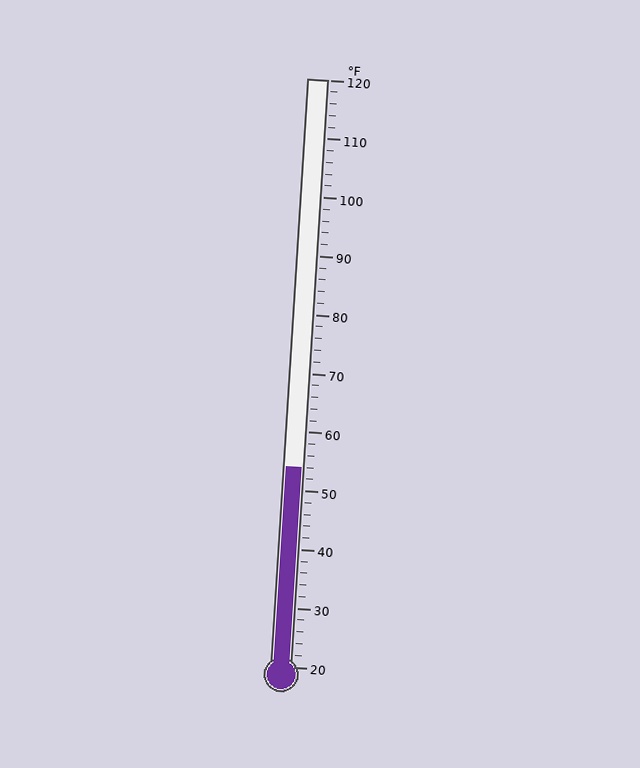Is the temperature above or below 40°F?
The temperature is above 40°F.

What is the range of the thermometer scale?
The thermometer scale ranges from 20°F to 120°F.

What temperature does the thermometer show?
The thermometer shows approximately 54°F.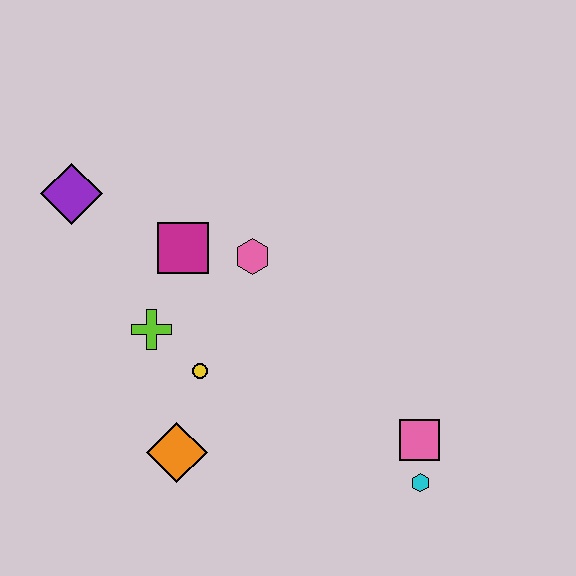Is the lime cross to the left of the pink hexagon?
Yes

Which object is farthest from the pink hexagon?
The cyan hexagon is farthest from the pink hexagon.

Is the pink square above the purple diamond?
No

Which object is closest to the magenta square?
The pink hexagon is closest to the magenta square.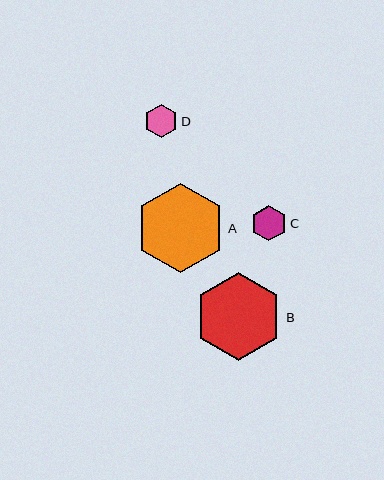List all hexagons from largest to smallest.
From largest to smallest: A, B, C, D.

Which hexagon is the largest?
Hexagon A is the largest with a size of approximately 89 pixels.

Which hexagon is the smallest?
Hexagon D is the smallest with a size of approximately 33 pixels.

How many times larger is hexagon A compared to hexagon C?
Hexagon A is approximately 2.5 times the size of hexagon C.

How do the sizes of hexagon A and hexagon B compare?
Hexagon A and hexagon B are approximately the same size.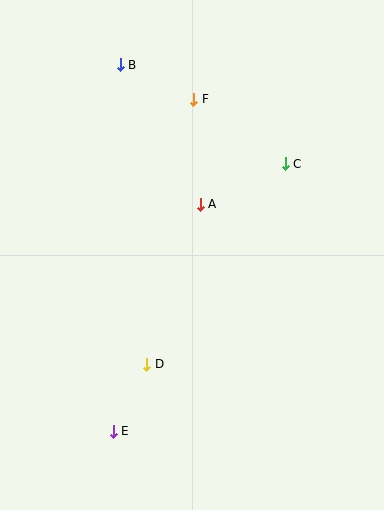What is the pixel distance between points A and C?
The distance between A and C is 94 pixels.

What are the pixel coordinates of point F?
Point F is at (194, 99).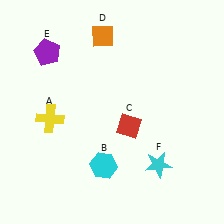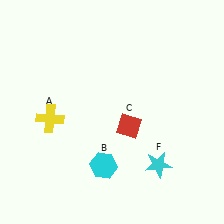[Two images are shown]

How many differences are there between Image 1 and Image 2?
There are 2 differences between the two images.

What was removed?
The purple pentagon (E), the orange diamond (D) were removed in Image 2.